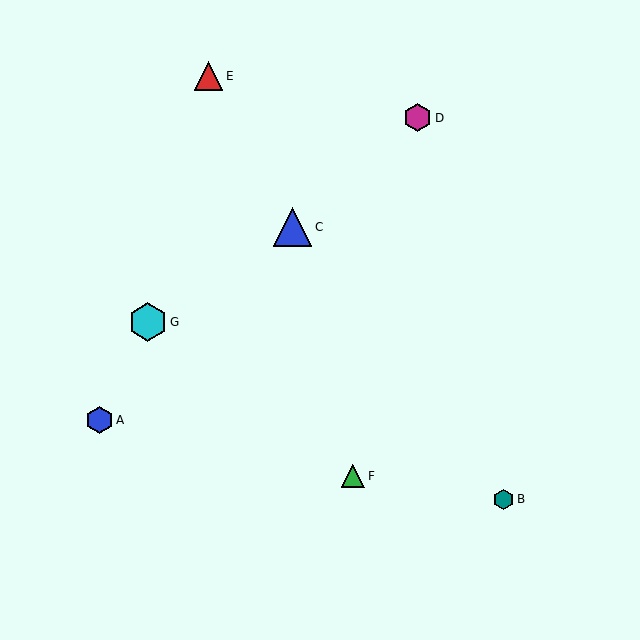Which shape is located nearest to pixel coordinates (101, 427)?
The blue hexagon (labeled A) at (99, 420) is nearest to that location.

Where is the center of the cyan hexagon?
The center of the cyan hexagon is at (148, 322).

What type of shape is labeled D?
Shape D is a magenta hexagon.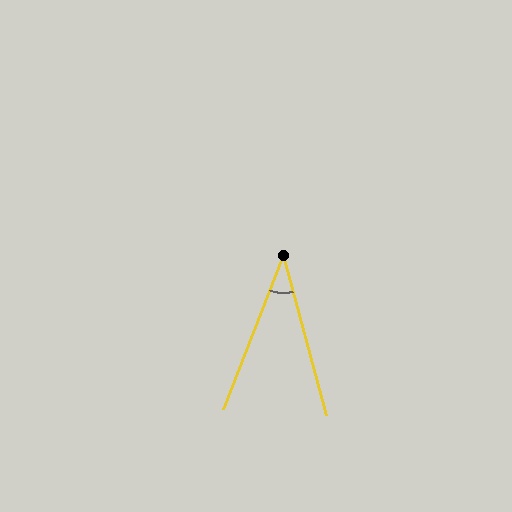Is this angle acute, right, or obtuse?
It is acute.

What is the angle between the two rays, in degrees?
Approximately 37 degrees.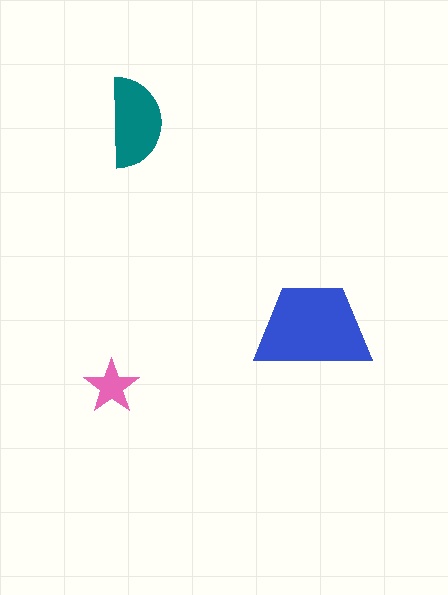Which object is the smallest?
The pink star.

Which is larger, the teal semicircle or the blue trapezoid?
The blue trapezoid.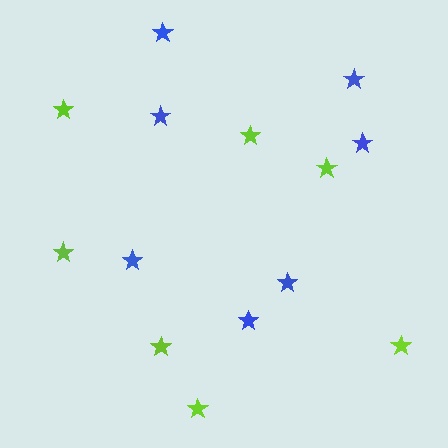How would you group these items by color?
There are 2 groups: one group of blue stars (7) and one group of lime stars (7).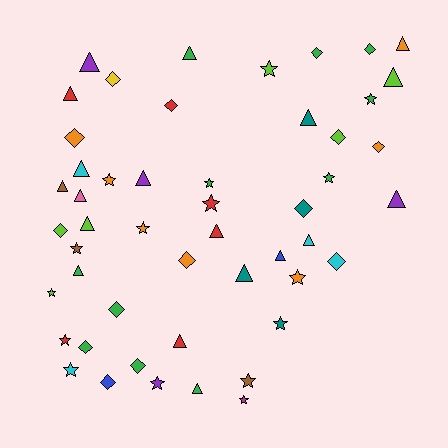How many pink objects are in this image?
There is 1 pink object.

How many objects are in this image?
There are 50 objects.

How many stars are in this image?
There are 16 stars.